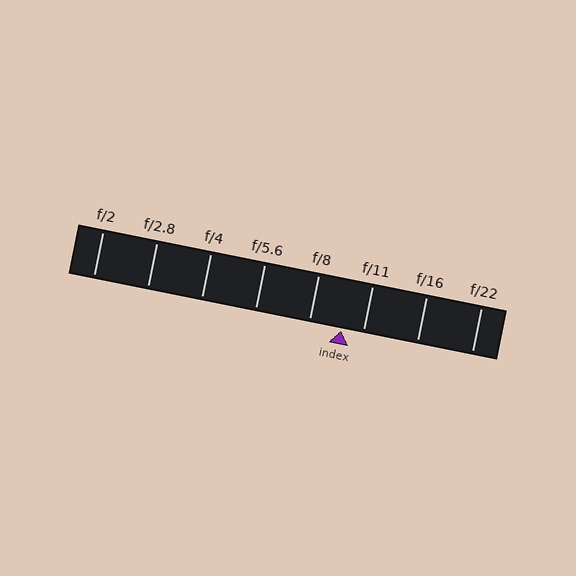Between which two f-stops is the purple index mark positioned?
The index mark is between f/8 and f/11.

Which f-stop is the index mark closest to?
The index mark is closest to f/11.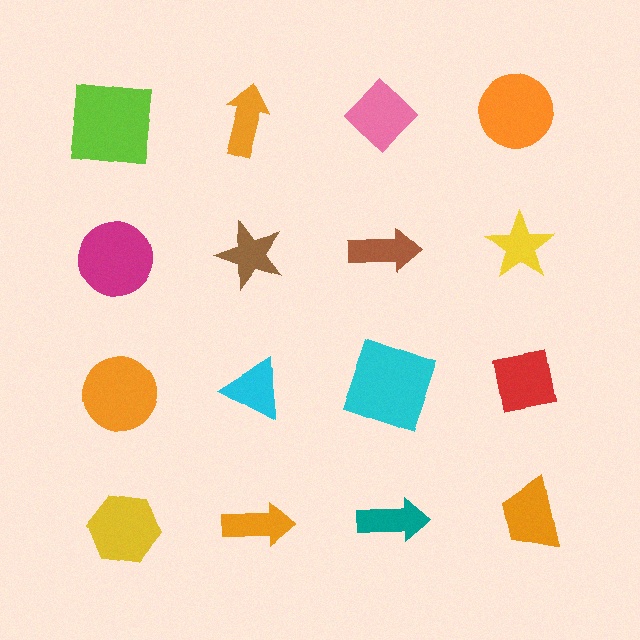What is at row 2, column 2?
A brown star.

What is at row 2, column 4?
A yellow star.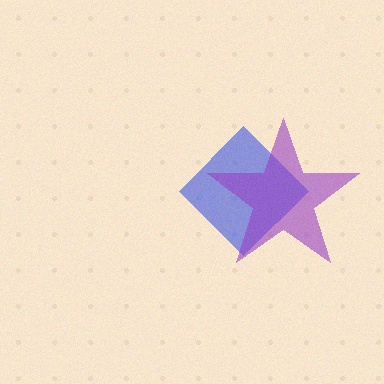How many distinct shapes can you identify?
There are 2 distinct shapes: a blue diamond, a purple star.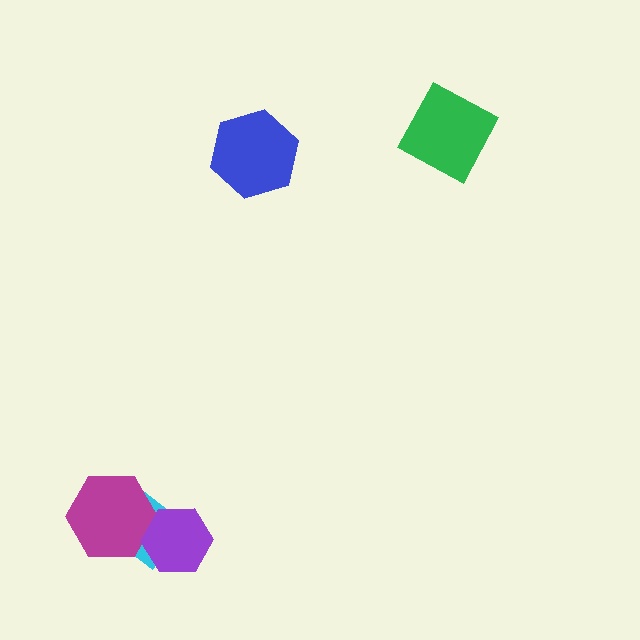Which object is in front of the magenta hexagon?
The purple hexagon is in front of the magenta hexagon.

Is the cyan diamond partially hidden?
Yes, it is partially covered by another shape.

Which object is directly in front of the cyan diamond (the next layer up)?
The magenta hexagon is directly in front of the cyan diamond.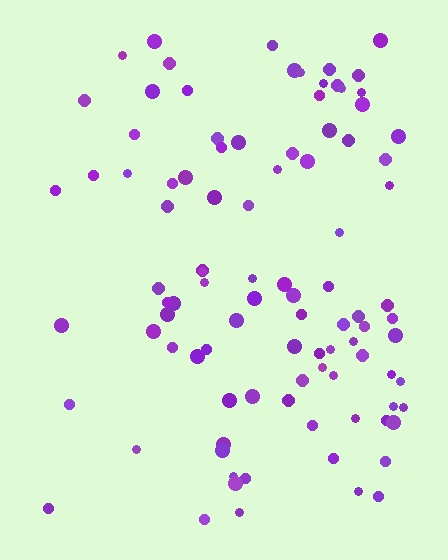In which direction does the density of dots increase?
From left to right, with the right side densest.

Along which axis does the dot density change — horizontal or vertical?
Horizontal.